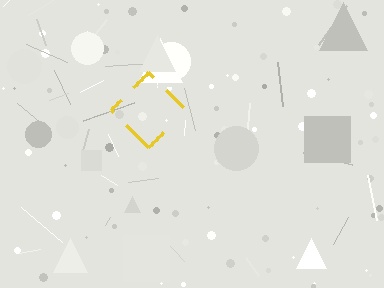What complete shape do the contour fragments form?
The contour fragments form a diamond.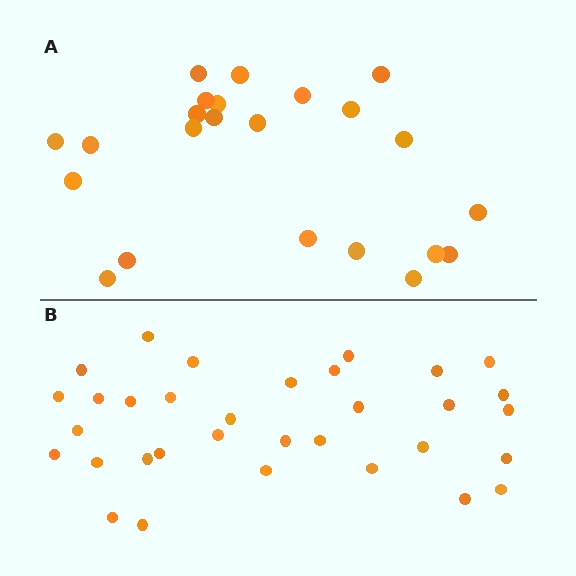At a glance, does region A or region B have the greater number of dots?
Region B (the bottom region) has more dots.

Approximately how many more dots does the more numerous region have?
Region B has roughly 10 or so more dots than region A.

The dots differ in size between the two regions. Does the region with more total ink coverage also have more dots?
No. Region A has more total ink coverage because its dots are larger, but region B actually contains more individual dots. Total area can be misleading — the number of items is what matters here.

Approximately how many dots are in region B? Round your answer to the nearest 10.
About 30 dots. (The exact count is 33, which rounds to 30.)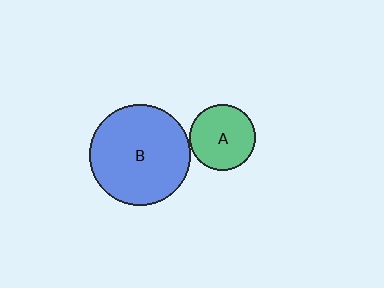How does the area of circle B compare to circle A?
Approximately 2.3 times.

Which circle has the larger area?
Circle B (blue).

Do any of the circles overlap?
No, none of the circles overlap.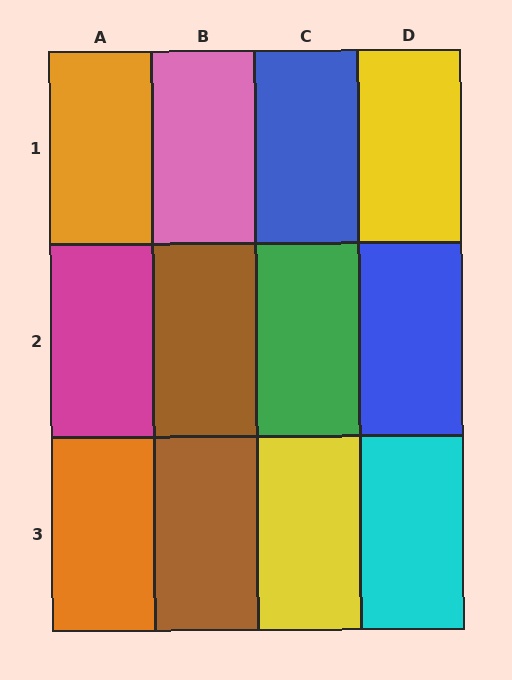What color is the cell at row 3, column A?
Orange.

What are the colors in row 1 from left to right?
Orange, pink, blue, yellow.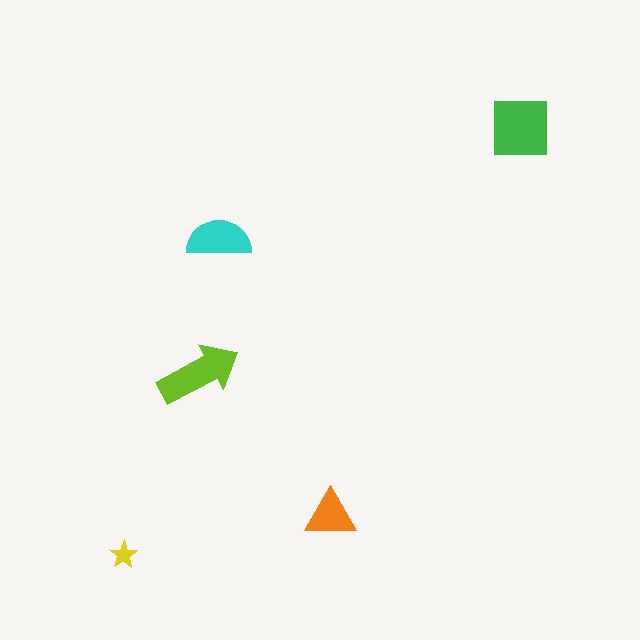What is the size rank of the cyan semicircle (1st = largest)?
3rd.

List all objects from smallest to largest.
The yellow star, the orange triangle, the cyan semicircle, the lime arrow, the green square.